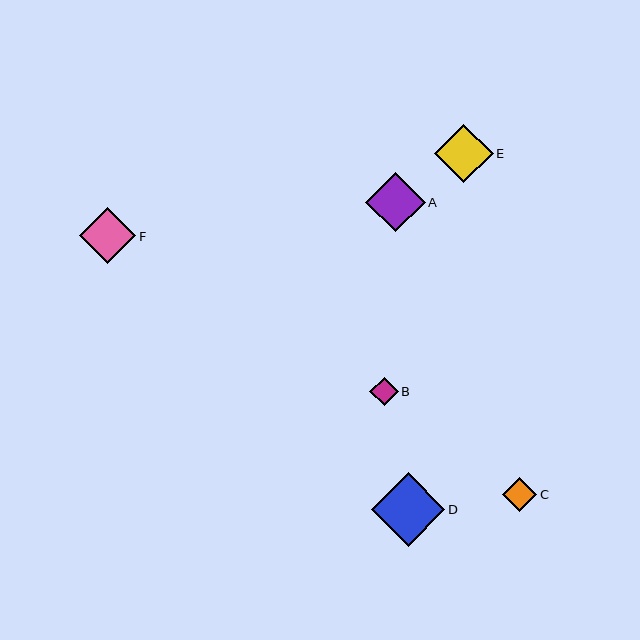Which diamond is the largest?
Diamond D is the largest with a size of approximately 73 pixels.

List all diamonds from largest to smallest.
From largest to smallest: D, A, E, F, C, B.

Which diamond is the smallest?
Diamond B is the smallest with a size of approximately 28 pixels.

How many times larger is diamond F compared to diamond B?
Diamond F is approximately 2.0 times the size of diamond B.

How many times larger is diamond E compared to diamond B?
Diamond E is approximately 2.1 times the size of diamond B.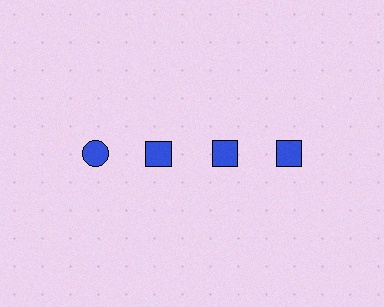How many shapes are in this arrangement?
There are 4 shapes arranged in a grid pattern.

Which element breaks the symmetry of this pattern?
The blue circle in the top row, leftmost column breaks the symmetry. All other shapes are blue squares.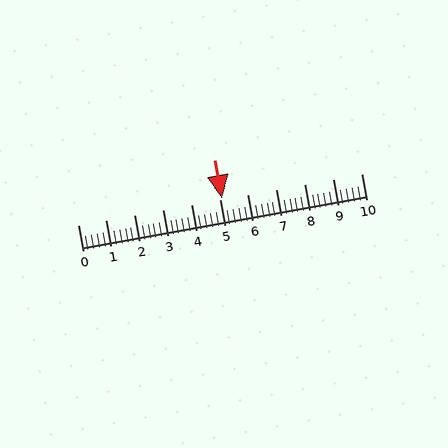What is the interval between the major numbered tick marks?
The major tick marks are spaced 1 units apart.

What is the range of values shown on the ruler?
The ruler shows values from 0 to 10.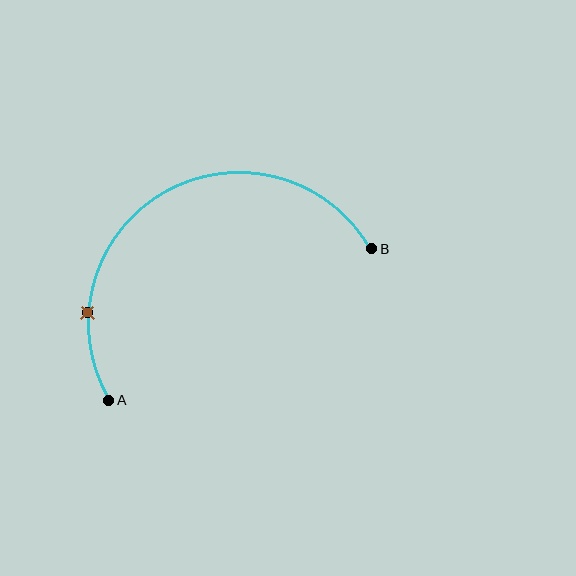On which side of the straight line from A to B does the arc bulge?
The arc bulges above the straight line connecting A and B.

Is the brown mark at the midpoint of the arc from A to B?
No. The brown mark lies on the arc but is closer to endpoint A. The arc midpoint would be at the point on the curve equidistant along the arc from both A and B.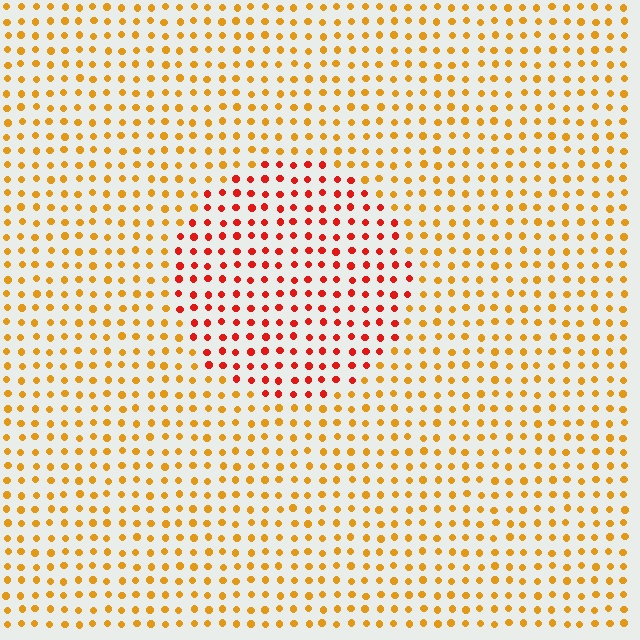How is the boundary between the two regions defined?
The boundary is defined purely by a slight shift in hue (about 38 degrees). Spacing, size, and orientation are identical on both sides.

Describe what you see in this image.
The image is filled with small orange elements in a uniform arrangement. A circle-shaped region is visible where the elements are tinted to a slightly different hue, forming a subtle color boundary.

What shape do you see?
I see a circle.